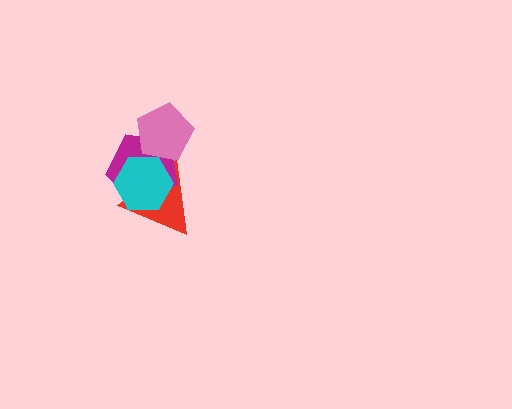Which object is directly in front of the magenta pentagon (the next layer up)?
The pink pentagon is directly in front of the magenta pentagon.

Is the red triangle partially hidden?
Yes, it is partially covered by another shape.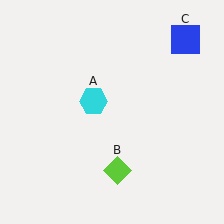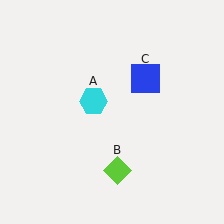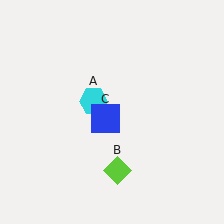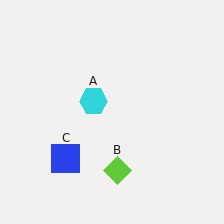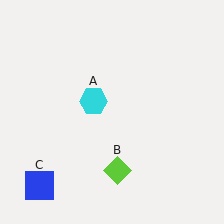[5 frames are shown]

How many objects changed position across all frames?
1 object changed position: blue square (object C).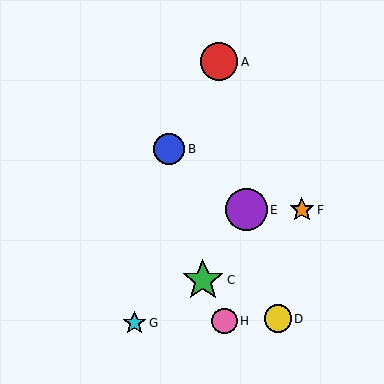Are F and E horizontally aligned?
Yes, both are at y≈210.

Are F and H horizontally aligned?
No, F is at y≈210 and H is at y≈321.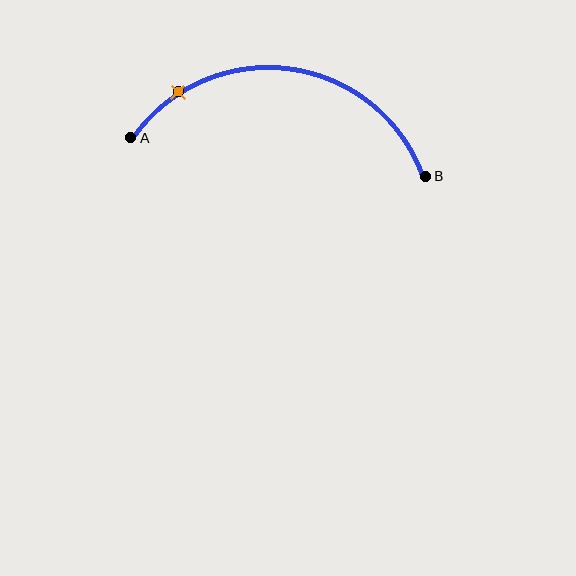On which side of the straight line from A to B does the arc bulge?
The arc bulges above the straight line connecting A and B.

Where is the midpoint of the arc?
The arc midpoint is the point on the curve farthest from the straight line joining A and B. It sits above that line.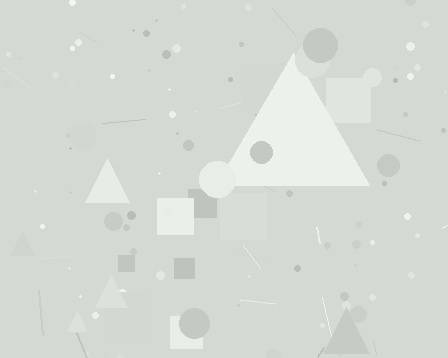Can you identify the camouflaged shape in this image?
The camouflaged shape is a triangle.